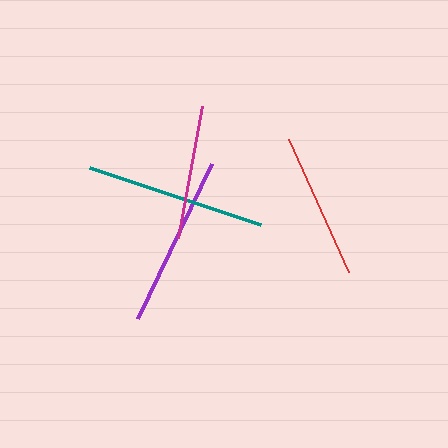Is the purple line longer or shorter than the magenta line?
The purple line is longer than the magenta line.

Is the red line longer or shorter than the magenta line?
The red line is longer than the magenta line.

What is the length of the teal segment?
The teal segment is approximately 180 pixels long.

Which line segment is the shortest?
The magenta line is the shortest at approximately 134 pixels.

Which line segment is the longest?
The teal line is the longest at approximately 180 pixels.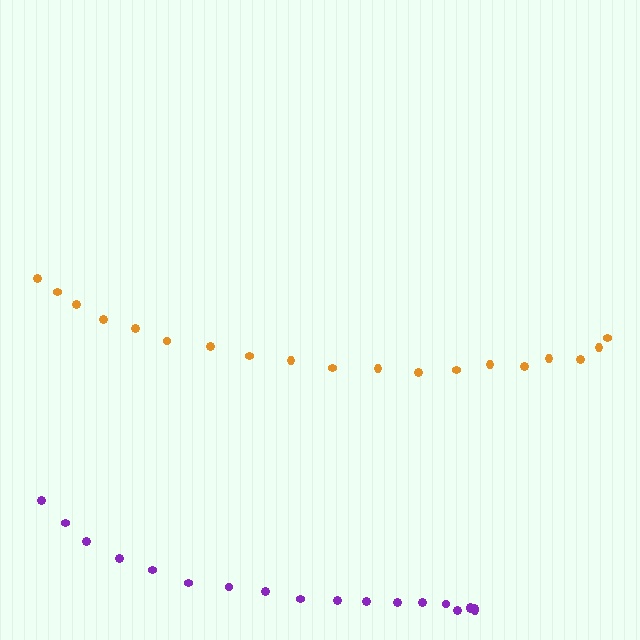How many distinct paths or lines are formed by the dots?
There are 2 distinct paths.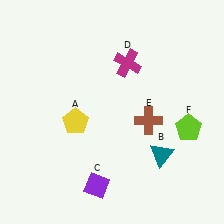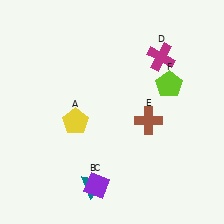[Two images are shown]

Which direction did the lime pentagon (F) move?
The lime pentagon (F) moved up.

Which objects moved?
The objects that moved are: the teal triangle (B), the magenta cross (D), the lime pentagon (F).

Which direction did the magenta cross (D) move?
The magenta cross (D) moved right.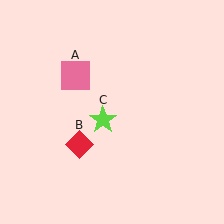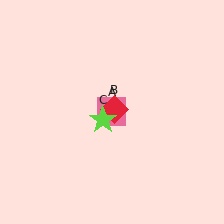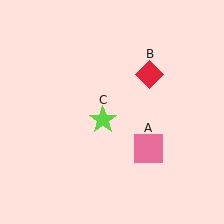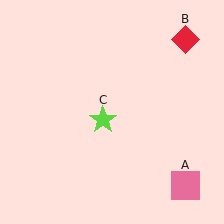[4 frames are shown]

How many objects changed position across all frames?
2 objects changed position: pink square (object A), red diamond (object B).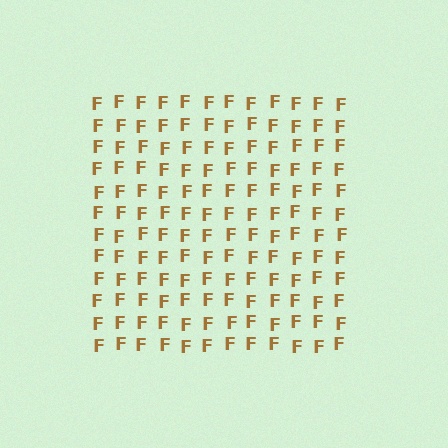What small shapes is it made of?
It is made of small letter F's.